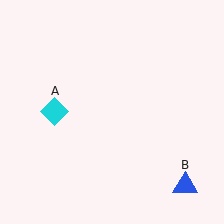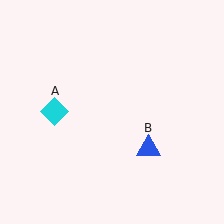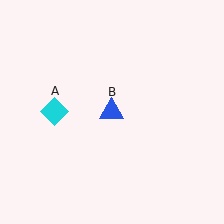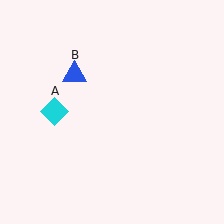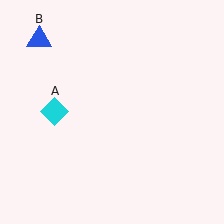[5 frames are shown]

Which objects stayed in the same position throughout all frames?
Cyan diamond (object A) remained stationary.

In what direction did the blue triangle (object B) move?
The blue triangle (object B) moved up and to the left.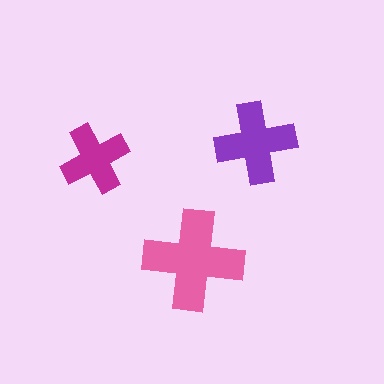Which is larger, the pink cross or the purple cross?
The pink one.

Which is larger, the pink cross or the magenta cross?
The pink one.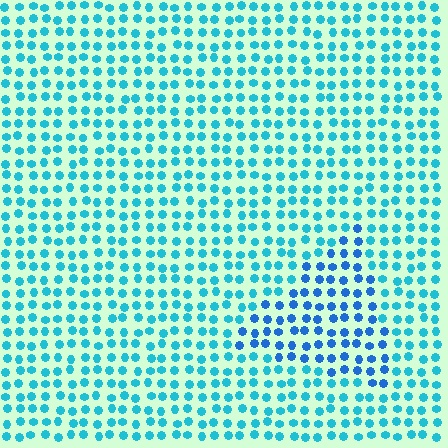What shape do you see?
I see a triangle.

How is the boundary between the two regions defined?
The boundary is defined purely by a slight shift in hue (about 28 degrees). Spacing, size, and orientation are identical on both sides.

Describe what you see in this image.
The image is filled with small cyan elements in a uniform arrangement. A triangle-shaped region is visible where the elements are tinted to a slightly different hue, forming a subtle color boundary.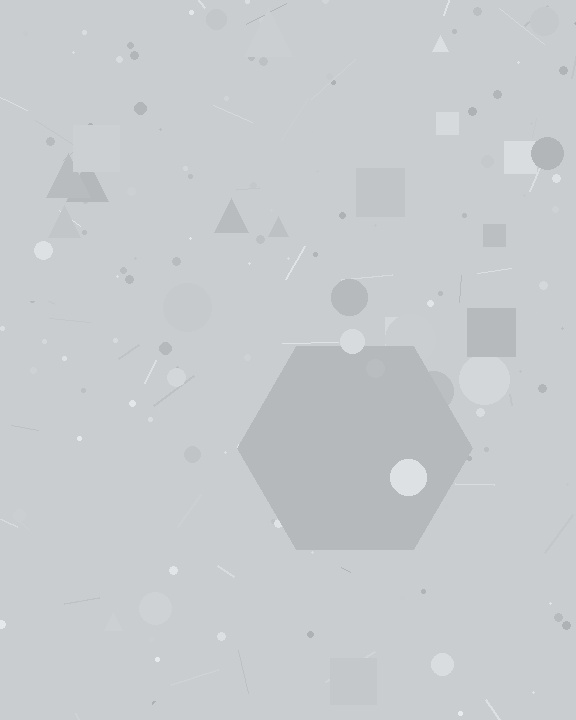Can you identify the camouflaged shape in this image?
The camouflaged shape is a hexagon.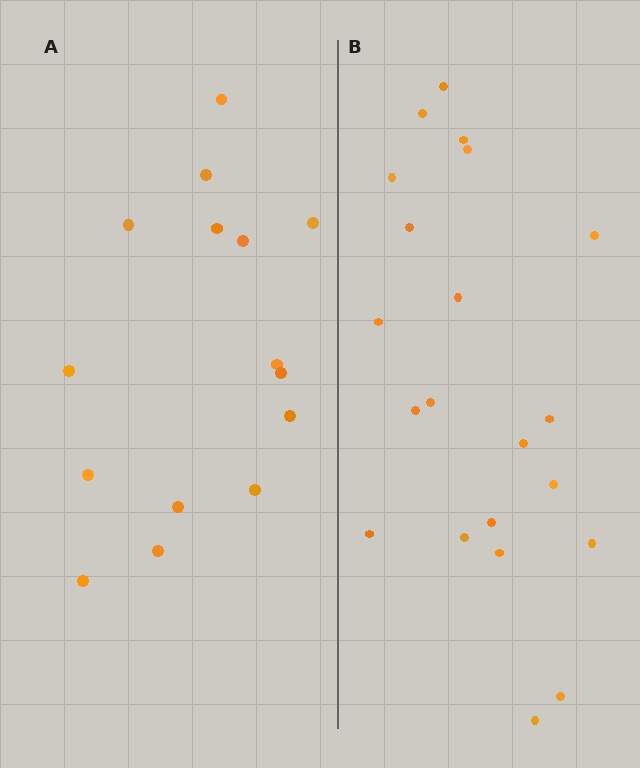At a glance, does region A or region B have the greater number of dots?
Region B (the right region) has more dots.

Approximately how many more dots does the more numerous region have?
Region B has about 6 more dots than region A.